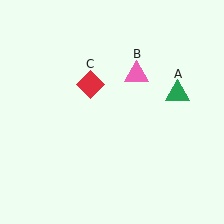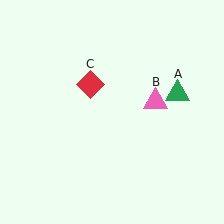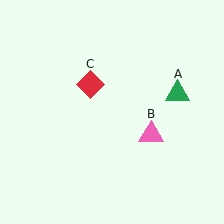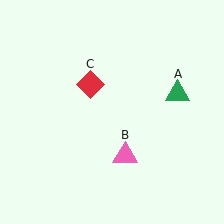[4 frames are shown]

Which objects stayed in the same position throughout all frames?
Green triangle (object A) and red diamond (object C) remained stationary.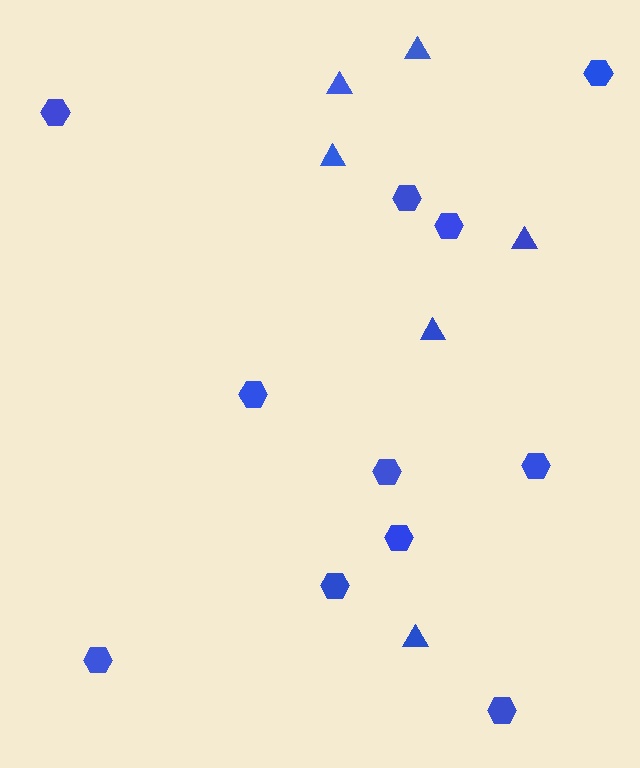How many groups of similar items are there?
There are 2 groups: one group of hexagons (11) and one group of triangles (6).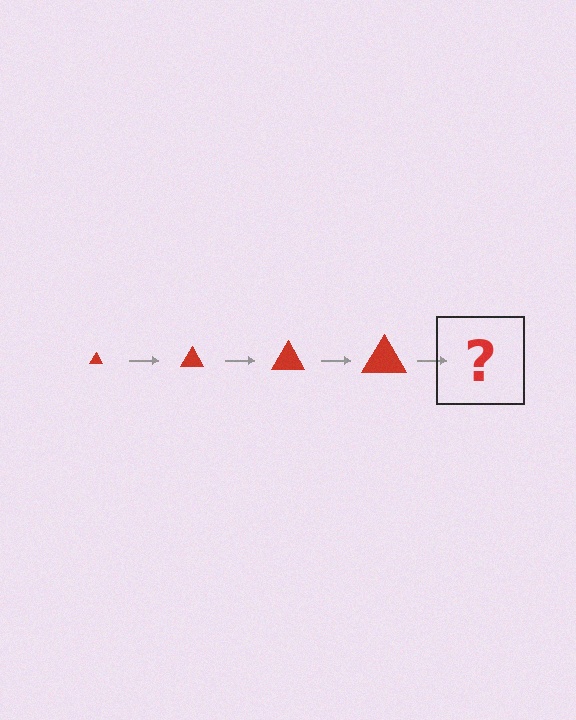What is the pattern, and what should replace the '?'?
The pattern is that the triangle gets progressively larger each step. The '?' should be a red triangle, larger than the previous one.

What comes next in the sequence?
The next element should be a red triangle, larger than the previous one.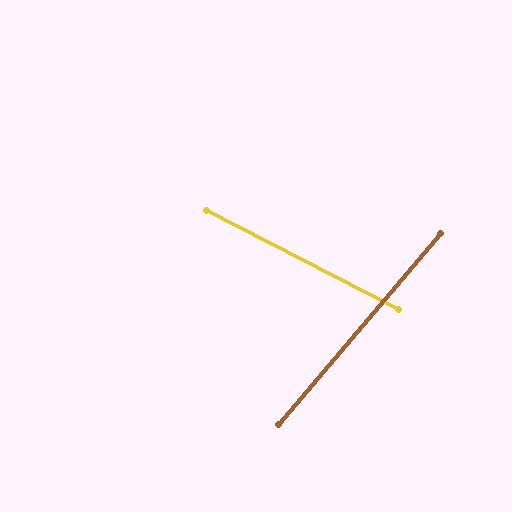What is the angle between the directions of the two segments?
Approximately 77 degrees.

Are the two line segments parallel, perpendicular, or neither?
Neither parallel nor perpendicular — they differ by about 77°.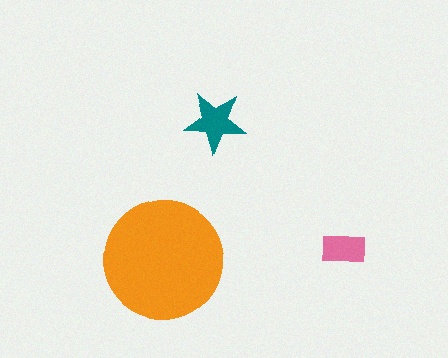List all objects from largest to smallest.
The orange circle, the teal star, the pink rectangle.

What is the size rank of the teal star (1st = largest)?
2nd.